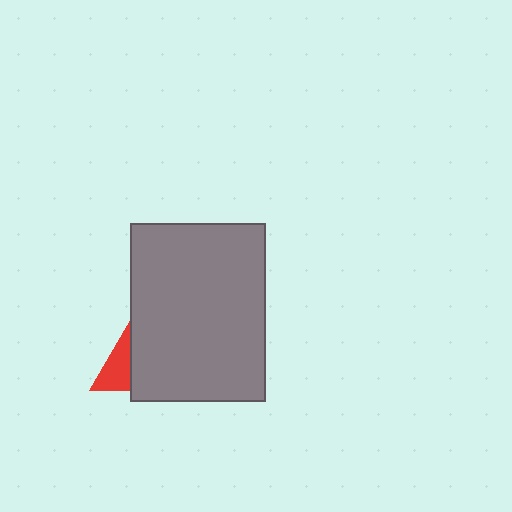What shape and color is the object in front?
The object in front is a gray rectangle.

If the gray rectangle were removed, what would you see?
You would see the complete red triangle.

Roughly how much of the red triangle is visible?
A small part of it is visible (roughly 34%).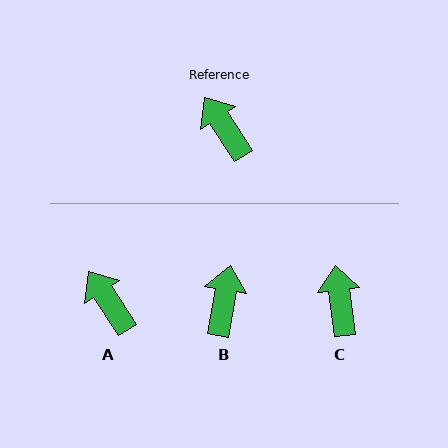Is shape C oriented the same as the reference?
No, it is off by about 26 degrees.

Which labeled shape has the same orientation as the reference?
A.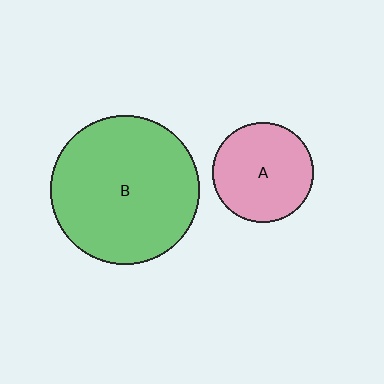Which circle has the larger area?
Circle B (green).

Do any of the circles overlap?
No, none of the circles overlap.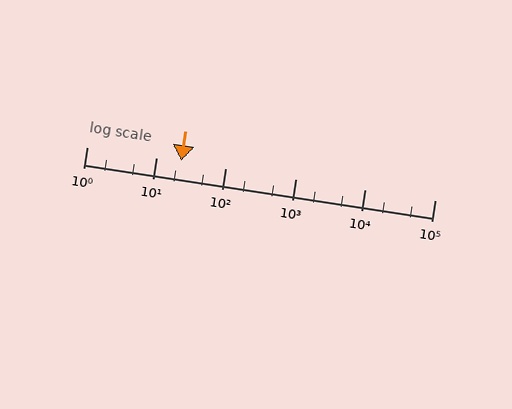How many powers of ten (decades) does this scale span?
The scale spans 5 decades, from 1 to 100000.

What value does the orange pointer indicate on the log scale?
The pointer indicates approximately 23.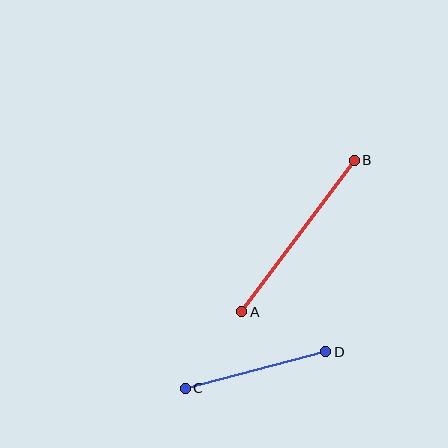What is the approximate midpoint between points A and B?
The midpoint is at approximately (298, 236) pixels.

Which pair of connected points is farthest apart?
Points A and B are farthest apart.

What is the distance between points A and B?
The distance is approximately 189 pixels.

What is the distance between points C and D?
The distance is approximately 145 pixels.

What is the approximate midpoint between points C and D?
The midpoint is at approximately (256, 370) pixels.